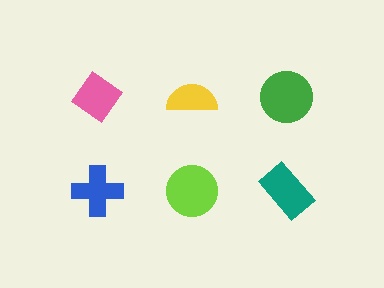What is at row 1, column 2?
A yellow semicircle.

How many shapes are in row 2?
3 shapes.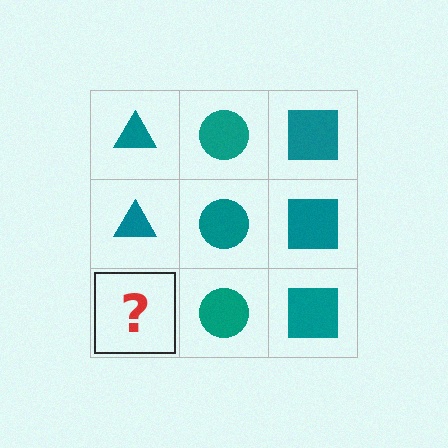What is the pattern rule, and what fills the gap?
The rule is that each column has a consistent shape. The gap should be filled with a teal triangle.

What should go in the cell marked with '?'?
The missing cell should contain a teal triangle.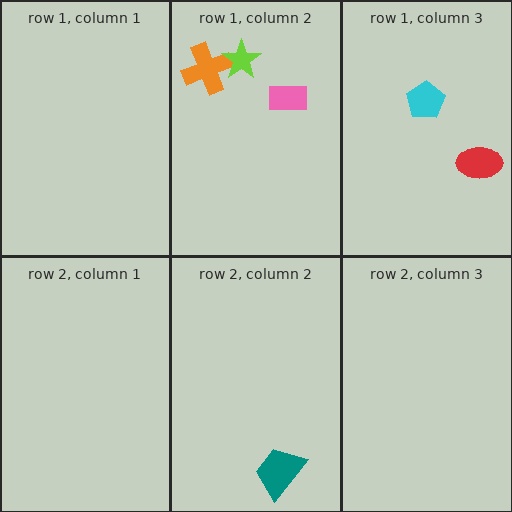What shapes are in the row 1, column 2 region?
The pink rectangle, the orange cross, the lime star.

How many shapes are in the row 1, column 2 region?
3.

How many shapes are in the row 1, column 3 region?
2.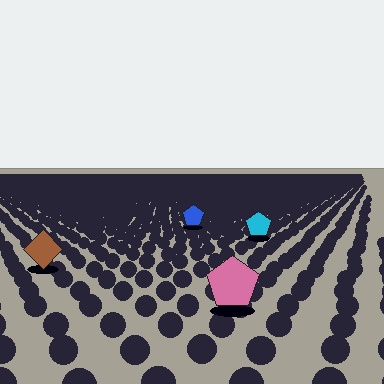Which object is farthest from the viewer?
The blue pentagon is farthest from the viewer. It appears smaller and the ground texture around it is denser.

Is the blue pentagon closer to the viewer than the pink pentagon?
No. The pink pentagon is closer — you can tell from the texture gradient: the ground texture is coarser near it.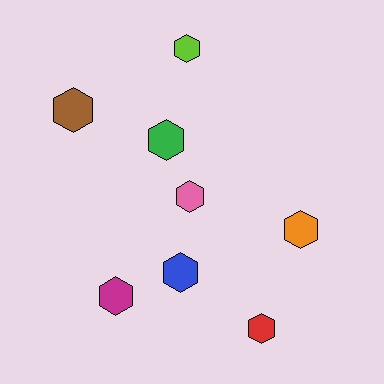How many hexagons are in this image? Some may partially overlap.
There are 8 hexagons.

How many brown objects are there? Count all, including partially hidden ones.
There is 1 brown object.